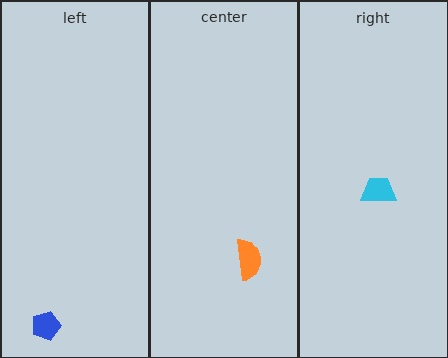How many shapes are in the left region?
1.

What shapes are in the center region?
The orange semicircle.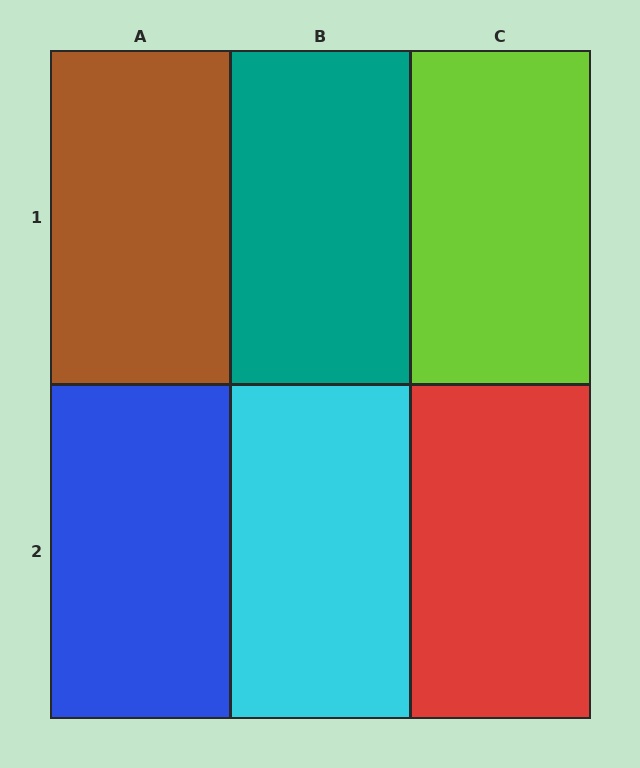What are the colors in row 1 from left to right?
Brown, teal, lime.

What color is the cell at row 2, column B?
Cyan.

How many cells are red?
1 cell is red.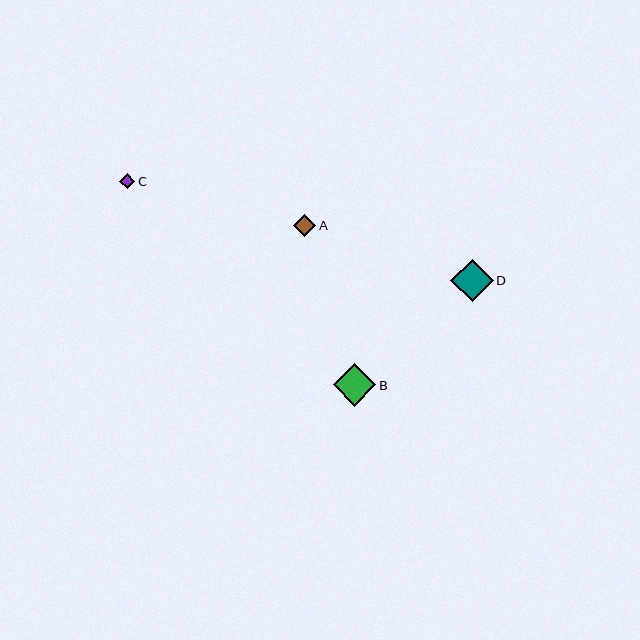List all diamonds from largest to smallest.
From largest to smallest: B, D, A, C.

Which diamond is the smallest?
Diamond C is the smallest with a size of approximately 15 pixels.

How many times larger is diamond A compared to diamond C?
Diamond A is approximately 1.5 times the size of diamond C.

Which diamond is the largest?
Diamond B is the largest with a size of approximately 43 pixels.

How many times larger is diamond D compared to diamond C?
Diamond D is approximately 2.8 times the size of diamond C.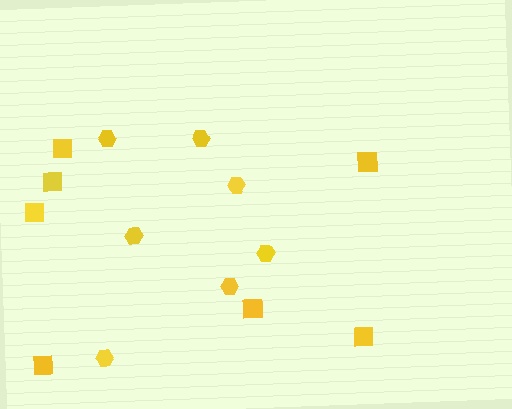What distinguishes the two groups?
There are 2 groups: one group of hexagons (7) and one group of squares (7).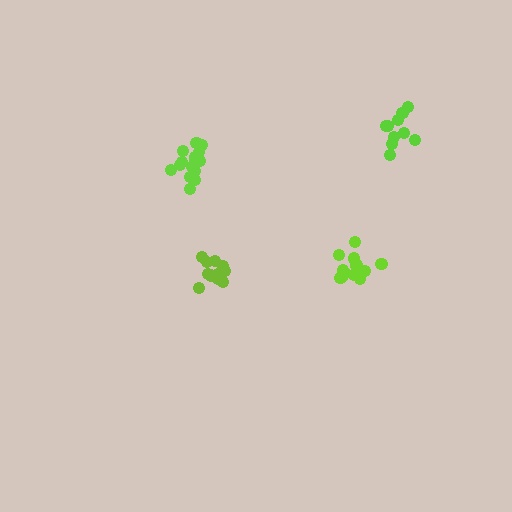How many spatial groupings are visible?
There are 4 spatial groupings.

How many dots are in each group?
Group 1: 15 dots, Group 2: 10 dots, Group 3: 16 dots, Group 4: 12 dots (53 total).